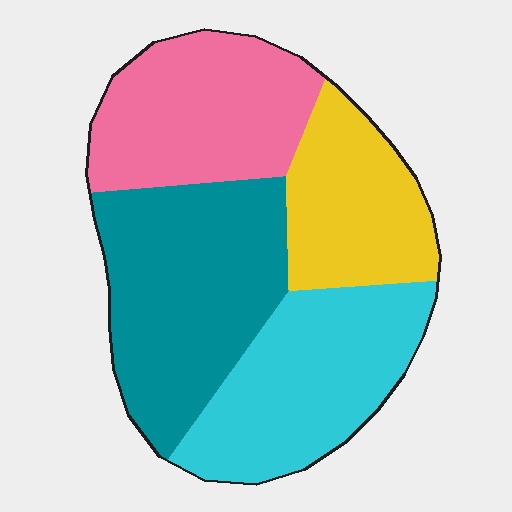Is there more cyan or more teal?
Teal.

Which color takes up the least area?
Yellow, at roughly 20%.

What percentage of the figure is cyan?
Cyan covers about 25% of the figure.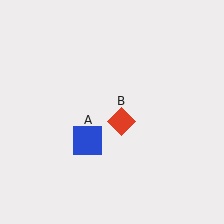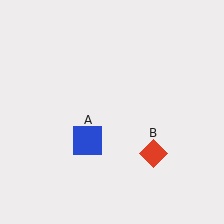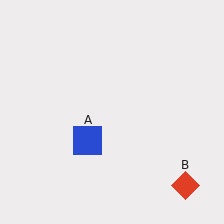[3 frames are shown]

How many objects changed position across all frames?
1 object changed position: red diamond (object B).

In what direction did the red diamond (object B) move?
The red diamond (object B) moved down and to the right.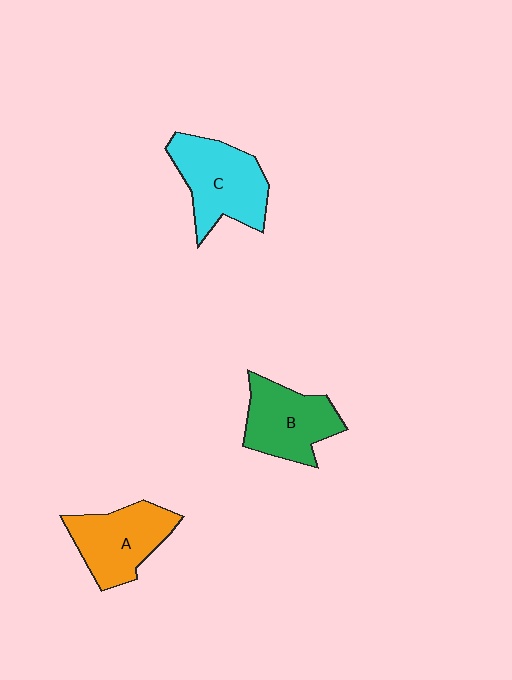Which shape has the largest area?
Shape C (cyan).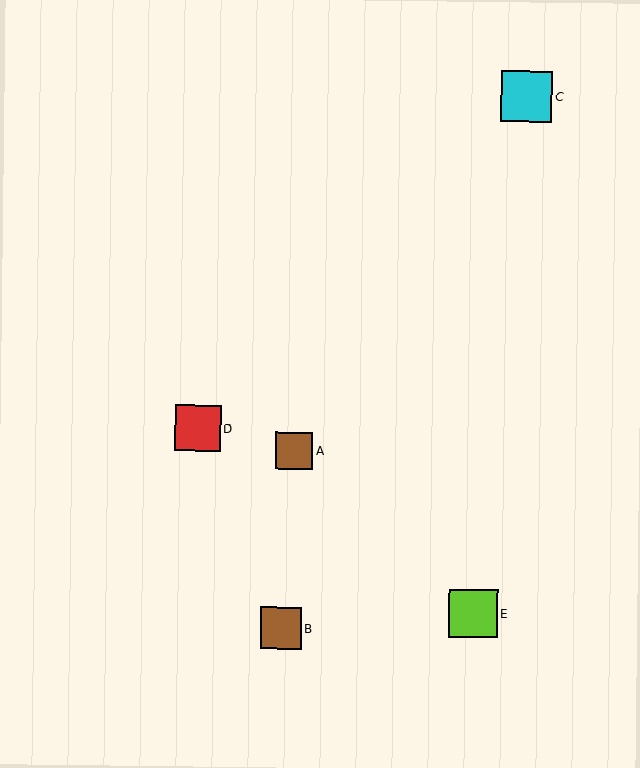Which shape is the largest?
The cyan square (labeled C) is the largest.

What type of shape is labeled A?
Shape A is a brown square.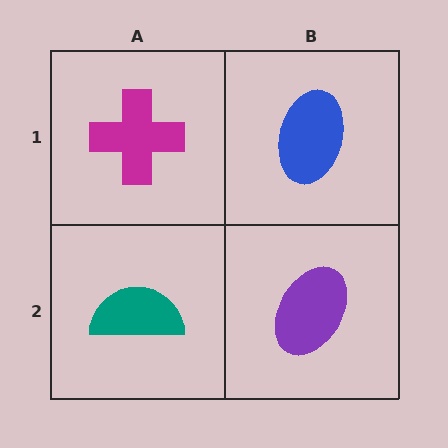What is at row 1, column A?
A magenta cross.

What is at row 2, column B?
A purple ellipse.